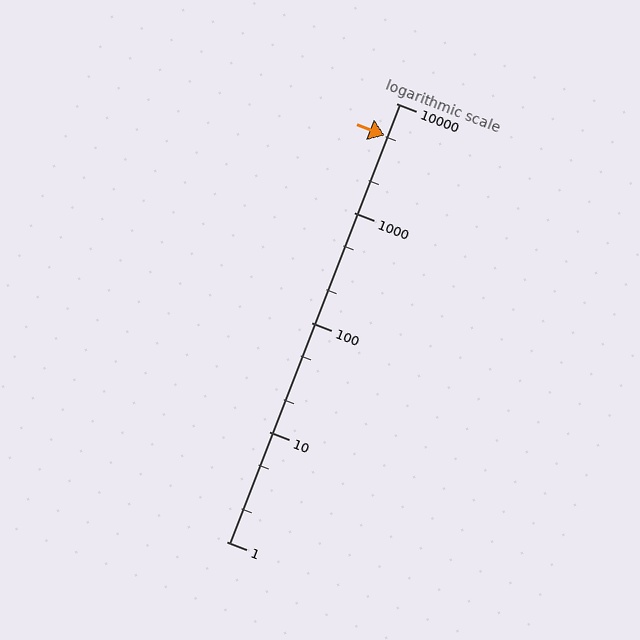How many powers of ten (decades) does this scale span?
The scale spans 4 decades, from 1 to 10000.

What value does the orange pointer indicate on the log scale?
The pointer indicates approximately 5100.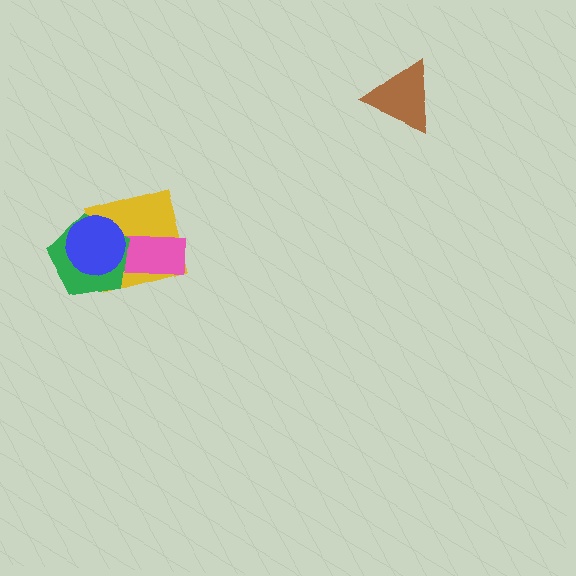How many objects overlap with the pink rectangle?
2 objects overlap with the pink rectangle.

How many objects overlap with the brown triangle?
0 objects overlap with the brown triangle.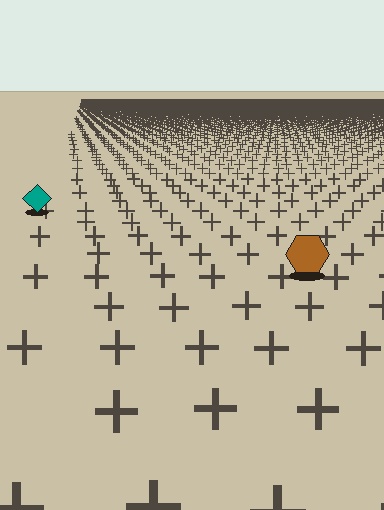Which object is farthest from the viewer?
The teal diamond is farthest from the viewer. It appears smaller and the ground texture around it is denser.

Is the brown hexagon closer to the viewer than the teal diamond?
Yes. The brown hexagon is closer — you can tell from the texture gradient: the ground texture is coarser near it.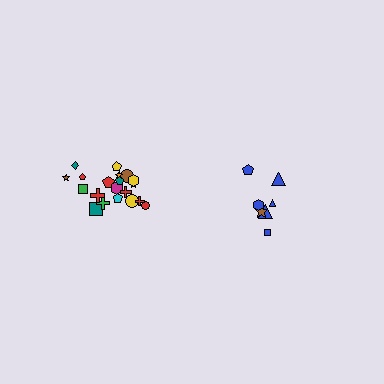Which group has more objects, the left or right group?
The left group.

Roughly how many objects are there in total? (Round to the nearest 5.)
Roughly 30 objects in total.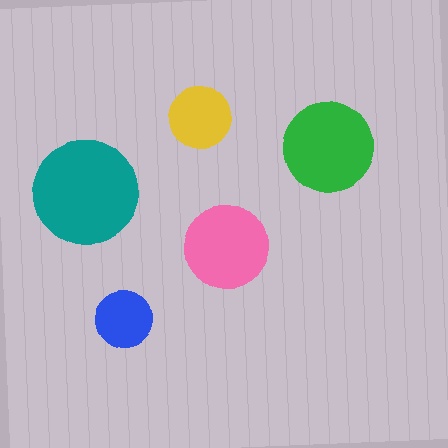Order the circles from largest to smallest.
the teal one, the green one, the pink one, the yellow one, the blue one.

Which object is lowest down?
The blue circle is bottommost.